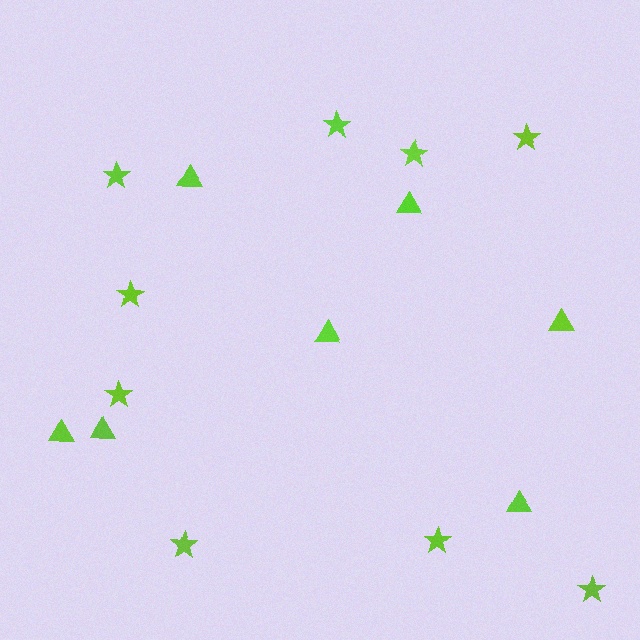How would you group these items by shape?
There are 2 groups: one group of stars (9) and one group of triangles (7).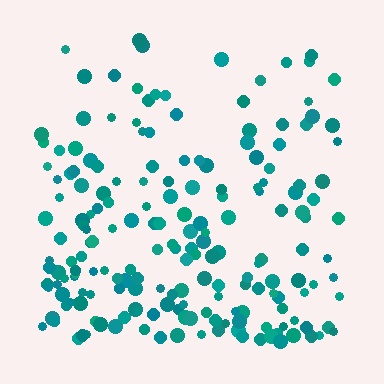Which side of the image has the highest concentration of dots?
The bottom.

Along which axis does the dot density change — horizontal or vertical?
Vertical.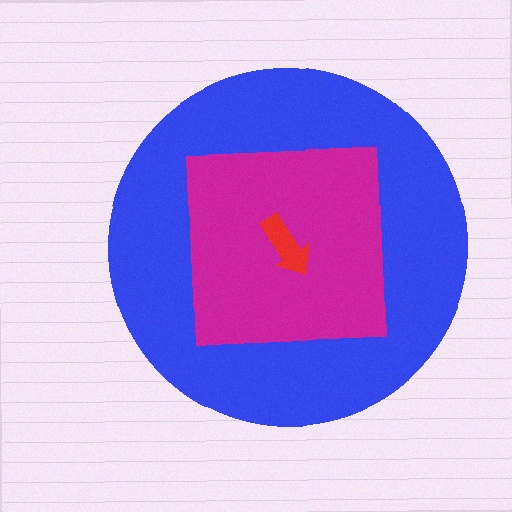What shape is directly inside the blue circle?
The magenta square.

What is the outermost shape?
The blue circle.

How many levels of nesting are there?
3.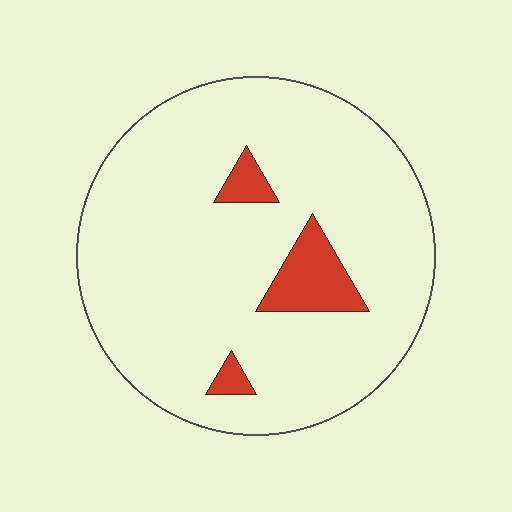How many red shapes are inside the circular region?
3.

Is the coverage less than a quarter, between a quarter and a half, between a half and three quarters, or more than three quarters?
Less than a quarter.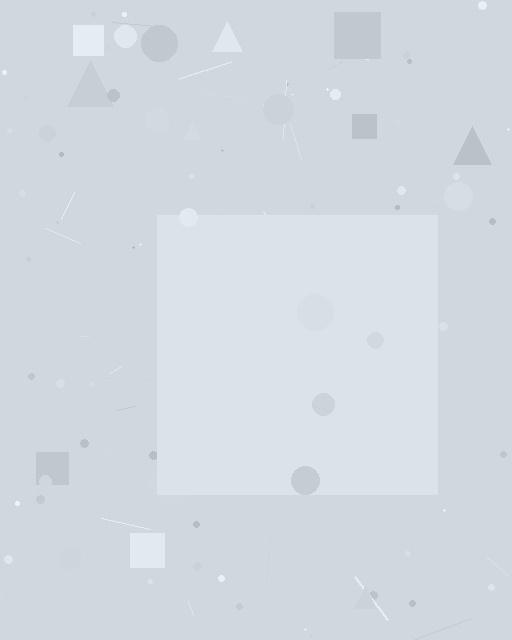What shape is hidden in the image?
A square is hidden in the image.